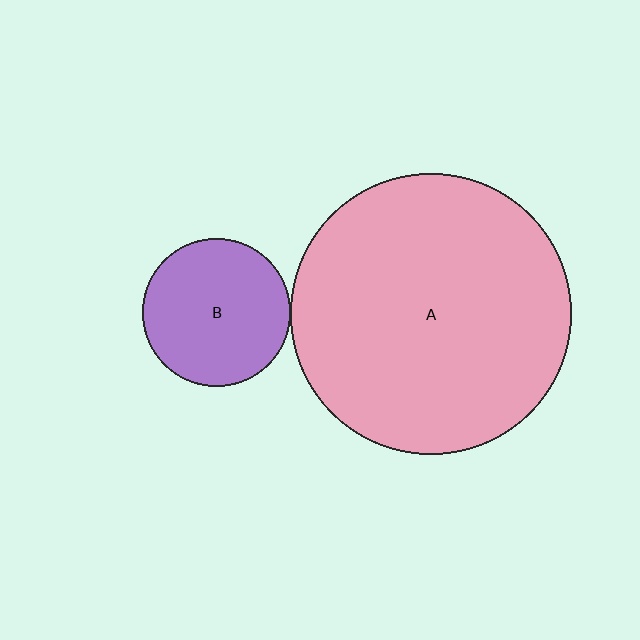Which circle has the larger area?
Circle A (pink).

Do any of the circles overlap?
No, none of the circles overlap.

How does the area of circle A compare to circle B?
Approximately 3.6 times.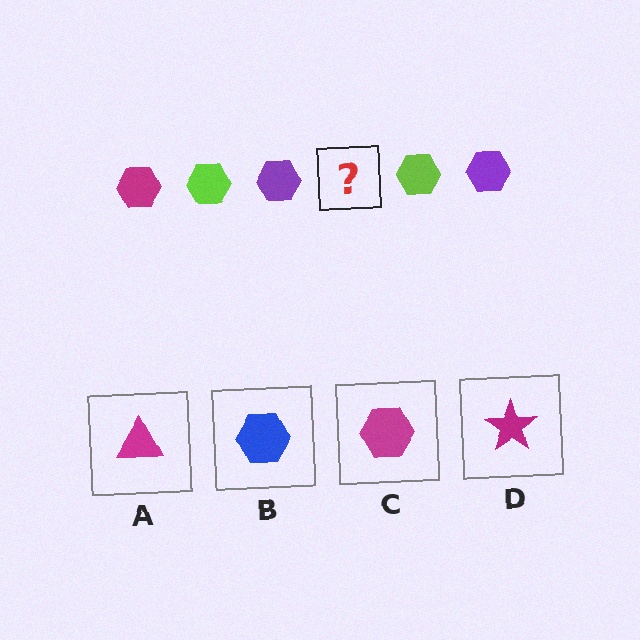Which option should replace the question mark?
Option C.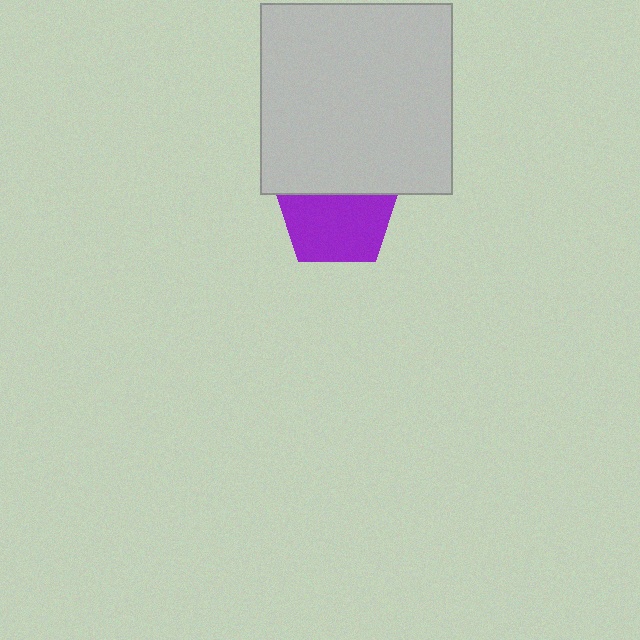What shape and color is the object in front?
The object in front is a light gray square.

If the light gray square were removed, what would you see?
You would see the complete purple pentagon.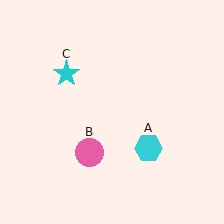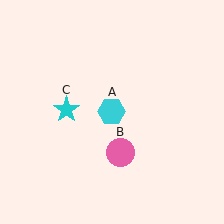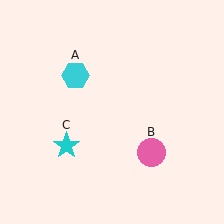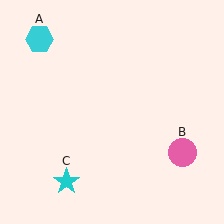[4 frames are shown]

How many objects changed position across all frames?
3 objects changed position: cyan hexagon (object A), pink circle (object B), cyan star (object C).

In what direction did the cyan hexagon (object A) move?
The cyan hexagon (object A) moved up and to the left.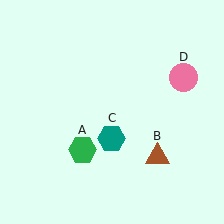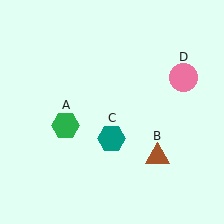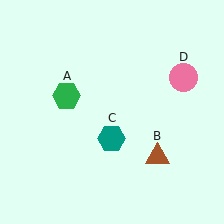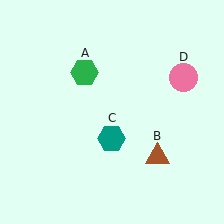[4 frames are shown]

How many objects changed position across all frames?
1 object changed position: green hexagon (object A).